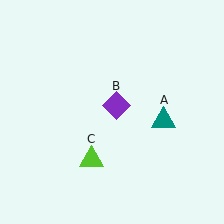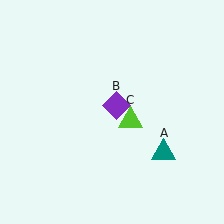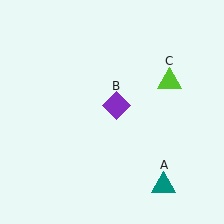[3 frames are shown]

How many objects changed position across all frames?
2 objects changed position: teal triangle (object A), lime triangle (object C).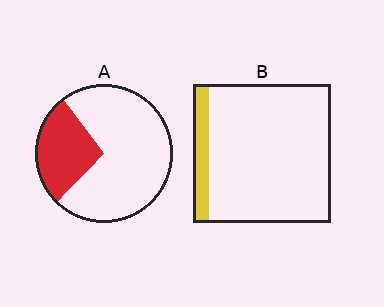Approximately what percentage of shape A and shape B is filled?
A is approximately 30% and B is approximately 10%.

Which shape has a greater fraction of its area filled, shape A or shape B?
Shape A.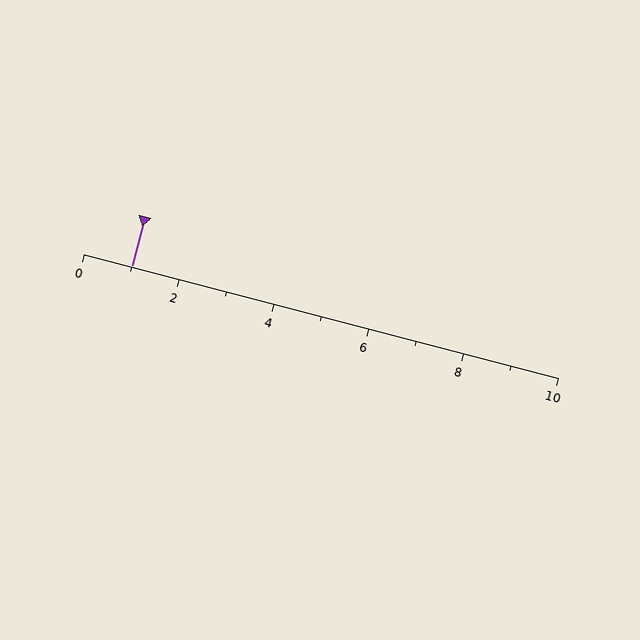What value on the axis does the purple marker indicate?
The marker indicates approximately 1.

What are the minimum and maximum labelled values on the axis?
The axis runs from 0 to 10.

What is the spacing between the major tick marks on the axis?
The major ticks are spaced 2 apart.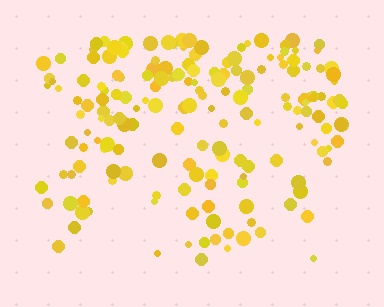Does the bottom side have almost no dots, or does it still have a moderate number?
Still a moderate number, just noticeably fewer than the top.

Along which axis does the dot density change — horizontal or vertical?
Vertical.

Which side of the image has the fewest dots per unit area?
The bottom.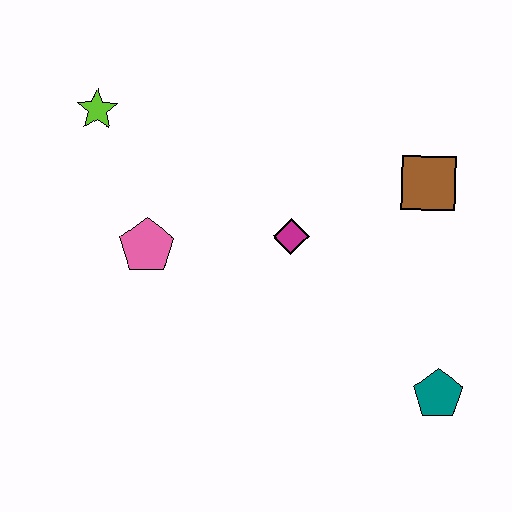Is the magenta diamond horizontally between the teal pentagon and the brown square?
No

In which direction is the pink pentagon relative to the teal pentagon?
The pink pentagon is to the left of the teal pentagon.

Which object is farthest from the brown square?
The lime star is farthest from the brown square.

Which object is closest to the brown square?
The magenta diamond is closest to the brown square.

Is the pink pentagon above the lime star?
No